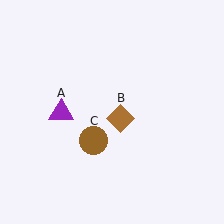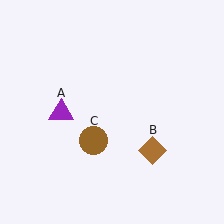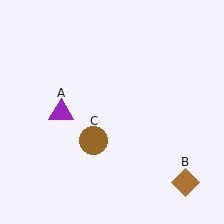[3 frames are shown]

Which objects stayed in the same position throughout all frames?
Purple triangle (object A) and brown circle (object C) remained stationary.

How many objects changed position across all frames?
1 object changed position: brown diamond (object B).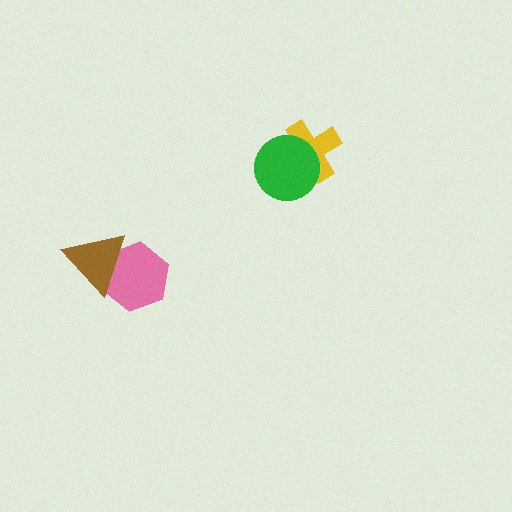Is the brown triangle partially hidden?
No, no other shape covers it.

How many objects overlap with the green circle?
1 object overlaps with the green circle.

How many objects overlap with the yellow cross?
1 object overlaps with the yellow cross.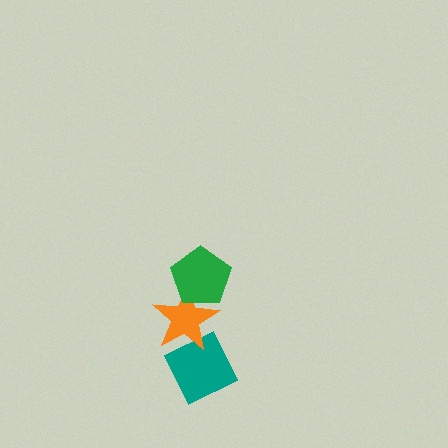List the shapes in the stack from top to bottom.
From top to bottom: the green pentagon, the orange star, the teal diamond.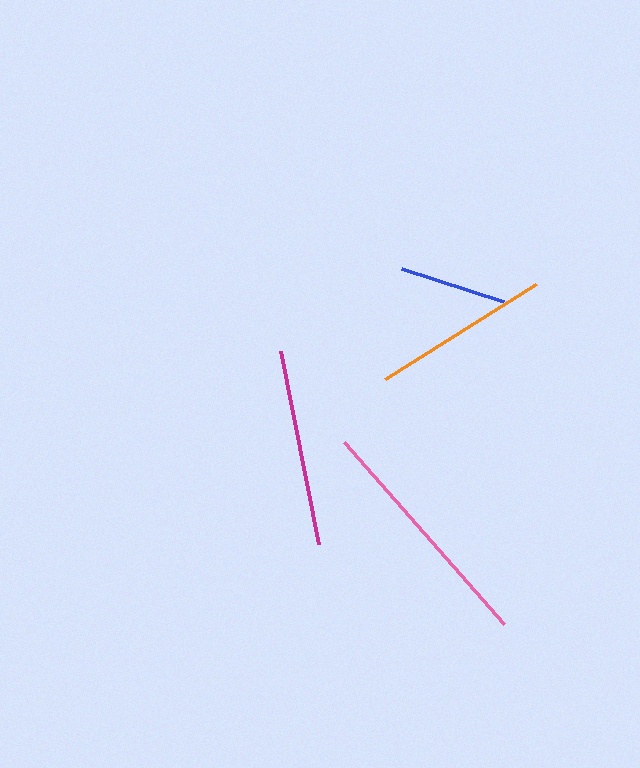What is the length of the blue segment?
The blue segment is approximately 107 pixels long.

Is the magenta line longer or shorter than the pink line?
The pink line is longer than the magenta line.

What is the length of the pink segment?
The pink segment is approximately 242 pixels long.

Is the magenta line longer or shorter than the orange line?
The magenta line is longer than the orange line.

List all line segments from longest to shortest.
From longest to shortest: pink, magenta, orange, blue.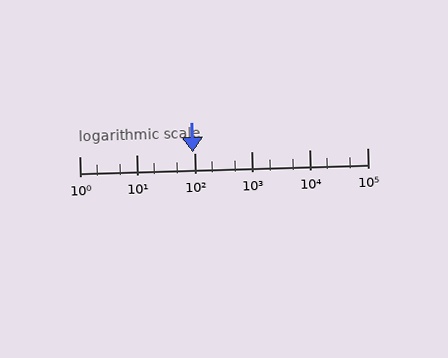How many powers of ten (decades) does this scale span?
The scale spans 5 decades, from 1 to 100000.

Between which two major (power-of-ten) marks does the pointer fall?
The pointer is between 10 and 100.